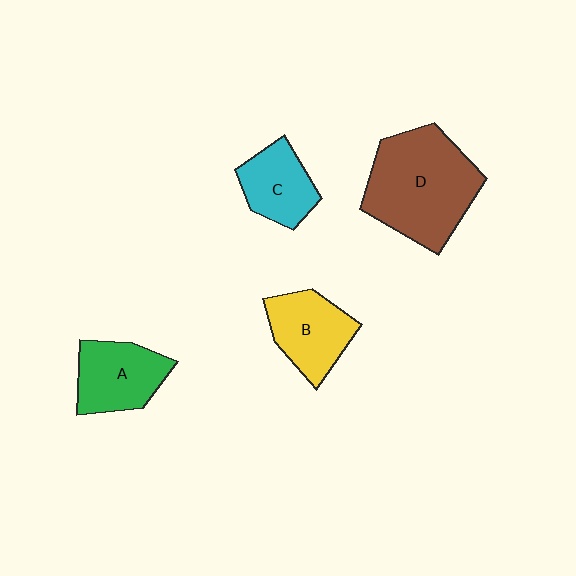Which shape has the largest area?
Shape D (brown).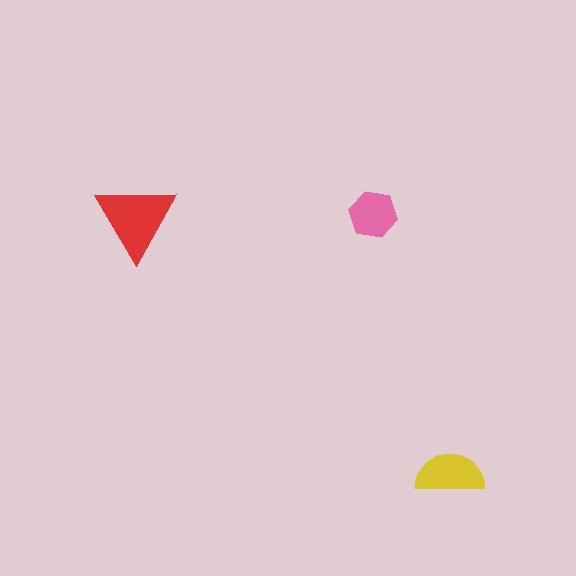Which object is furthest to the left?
The red triangle is leftmost.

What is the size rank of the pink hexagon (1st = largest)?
3rd.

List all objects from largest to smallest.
The red triangle, the yellow semicircle, the pink hexagon.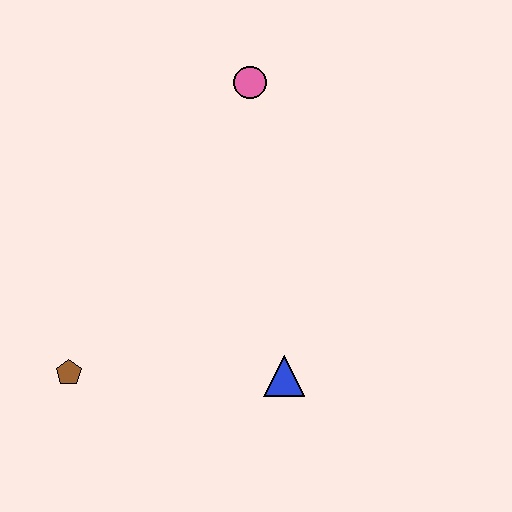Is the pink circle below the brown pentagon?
No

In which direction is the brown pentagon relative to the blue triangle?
The brown pentagon is to the left of the blue triangle.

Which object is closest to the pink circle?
The blue triangle is closest to the pink circle.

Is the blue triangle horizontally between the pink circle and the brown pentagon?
No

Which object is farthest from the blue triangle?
The pink circle is farthest from the blue triangle.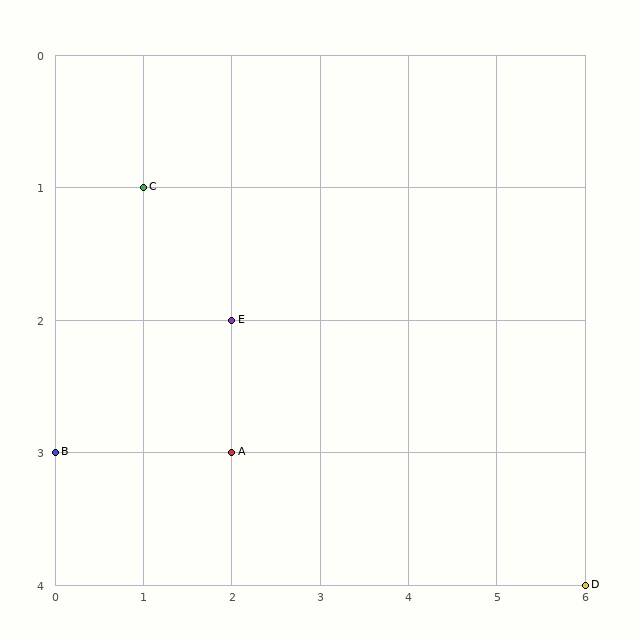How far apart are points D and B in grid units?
Points D and B are 6 columns and 1 row apart (about 6.1 grid units diagonally).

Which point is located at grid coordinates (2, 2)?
Point E is at (2, 2).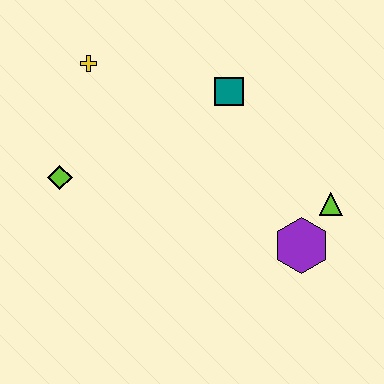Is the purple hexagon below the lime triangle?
Yes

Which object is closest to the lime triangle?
The purple hexagon is closest to the lime triangle.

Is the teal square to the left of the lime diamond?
No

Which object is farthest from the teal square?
The lime diamond is farthest from the teal square.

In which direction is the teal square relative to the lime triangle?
The teal square is above the lime triangle.